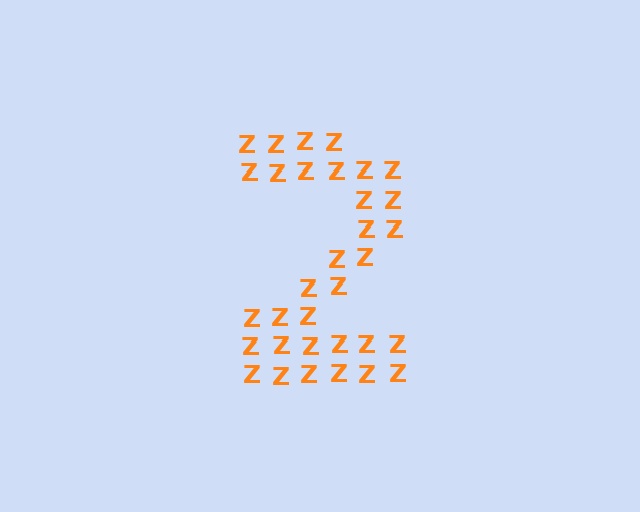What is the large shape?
The large shape is the digit 2.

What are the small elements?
The small elements are letter Z's.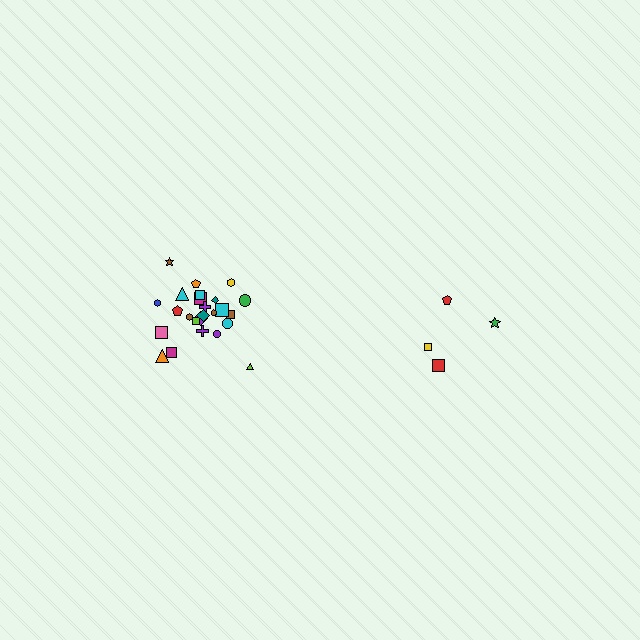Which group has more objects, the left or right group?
The left group.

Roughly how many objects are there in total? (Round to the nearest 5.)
Roughly 30 objects in total.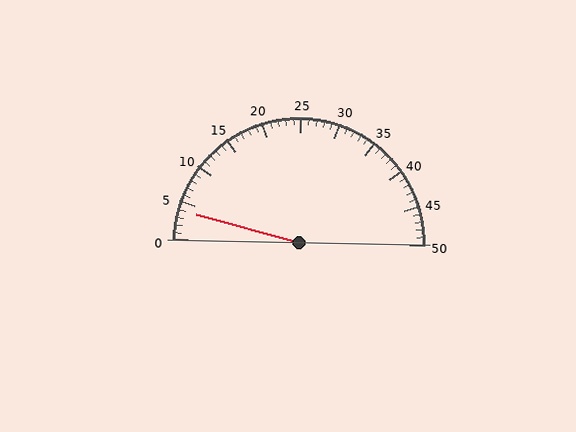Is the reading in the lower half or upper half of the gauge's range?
The reading is in the lower half of the range (0 to 50).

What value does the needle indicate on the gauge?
The needle indicates approximately 4.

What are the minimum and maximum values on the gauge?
The gauge ranges from 0 to 50.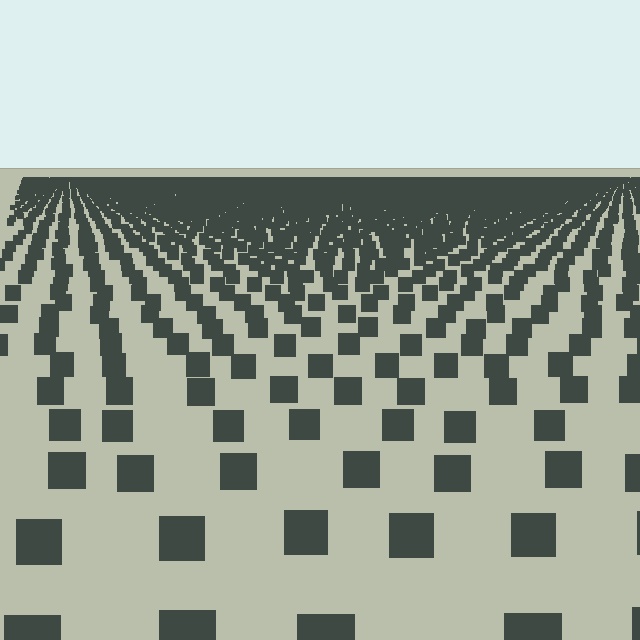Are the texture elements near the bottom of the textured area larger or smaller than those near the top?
Larger. Near the bottom, elements are closer to the viewer and appear at a bigger on-screen size.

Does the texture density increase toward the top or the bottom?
Density increases toward the top.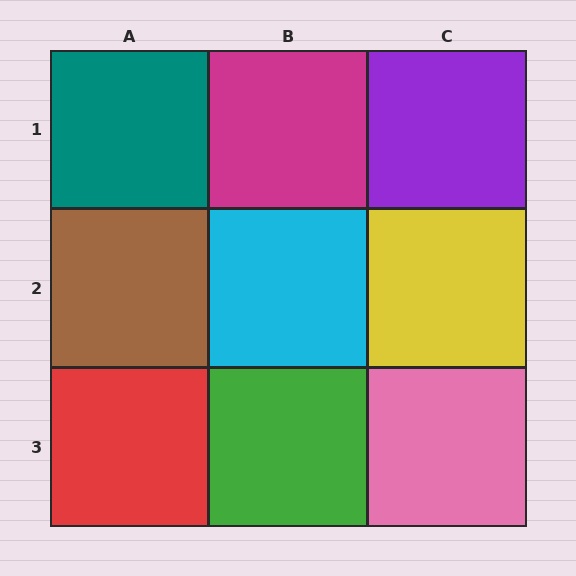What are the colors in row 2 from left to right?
Brown, cyan, yellow.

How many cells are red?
1 cell is red.